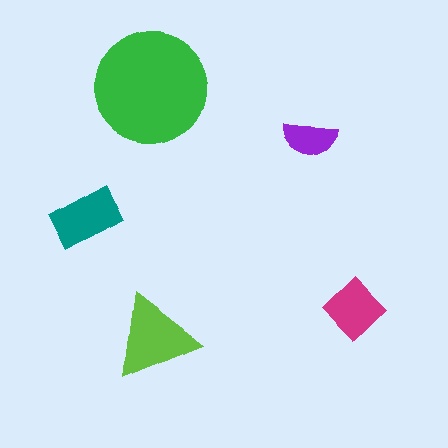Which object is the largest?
The green circle.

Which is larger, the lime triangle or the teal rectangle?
The lime triangle.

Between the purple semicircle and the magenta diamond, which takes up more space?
The magenta diamond.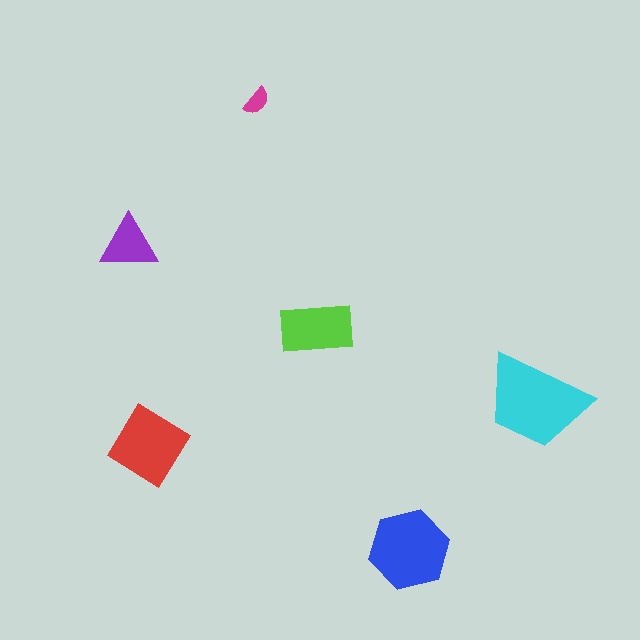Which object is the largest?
The cyan trapezoid.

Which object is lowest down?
The blue hexagon is bottommost.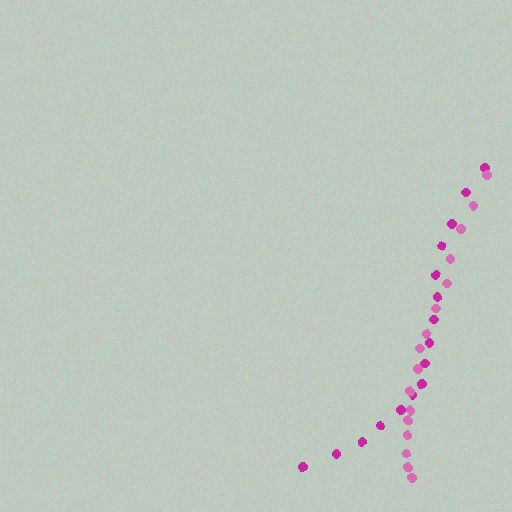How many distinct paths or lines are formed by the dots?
There are 2 distinct paths.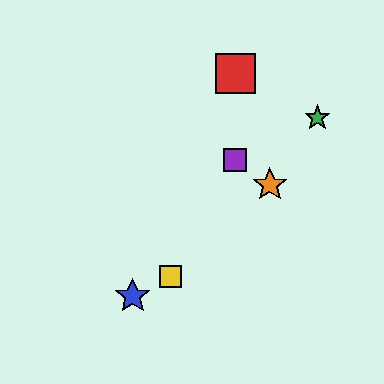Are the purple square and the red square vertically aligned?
Yes, both are at x≈235.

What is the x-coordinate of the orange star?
The orange star is at x≈270.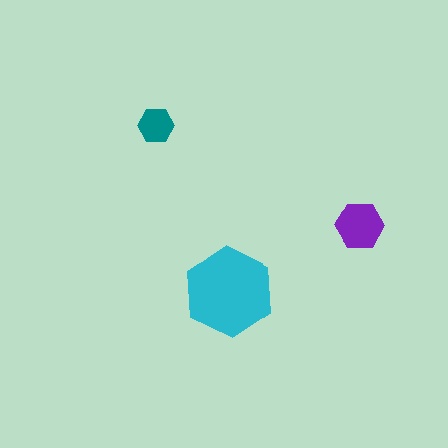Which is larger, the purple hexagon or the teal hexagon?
The purple one.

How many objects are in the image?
There are 3 objects in the image.